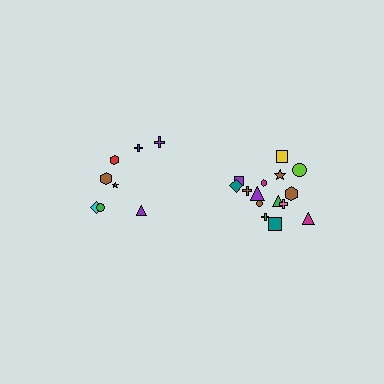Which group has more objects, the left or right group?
The right group.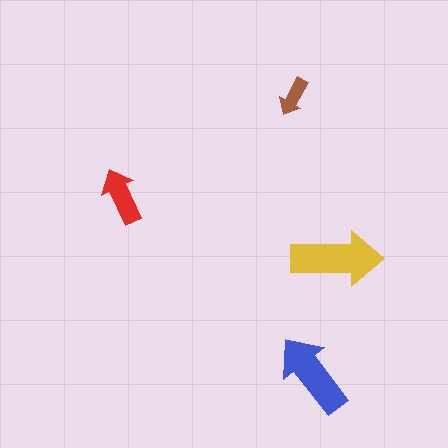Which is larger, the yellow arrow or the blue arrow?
The yellow one.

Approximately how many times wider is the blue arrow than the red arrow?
About 1.5 times wider.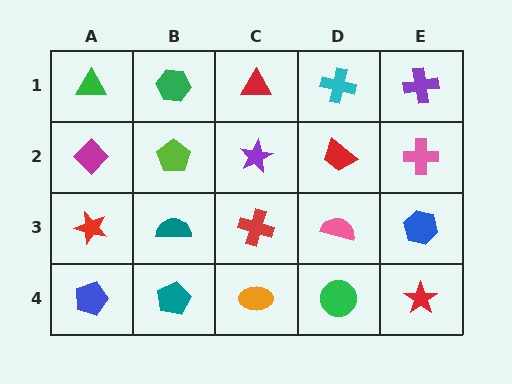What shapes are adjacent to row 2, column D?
A cyan cross (row 1, column D), a pink semicircle (row 3, column D), a purple star (row 2, column C), a pink cross (row 2, column E).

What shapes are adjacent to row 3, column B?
A lime pentagon (row 2, column B), a teal pentagon (row 4, column B), a red star (row 3, column A), a red cross (row 3, column C).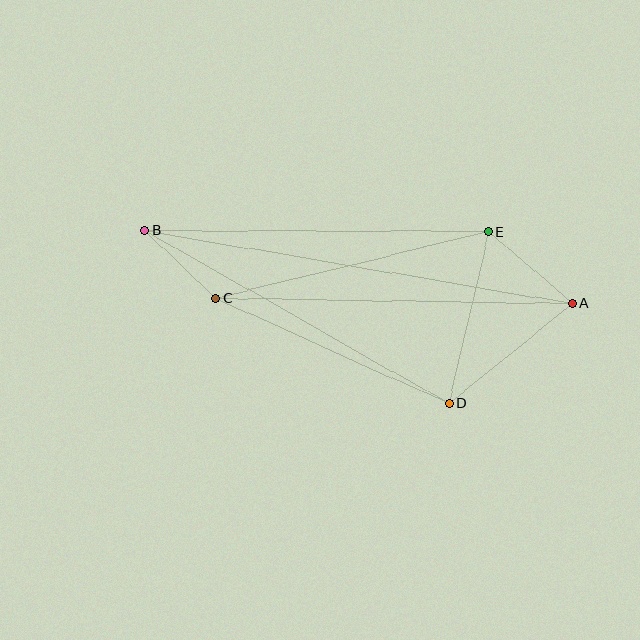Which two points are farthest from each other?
Points A and B are farthest from each other.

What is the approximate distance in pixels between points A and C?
The distance between A and C is approximately 356 pixels.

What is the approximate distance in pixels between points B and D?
The distance between B and D is approximately 350 pixels.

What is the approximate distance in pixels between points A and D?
The distance between A and D is approximately 159 pixels.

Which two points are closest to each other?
Points B and C are closest to each other.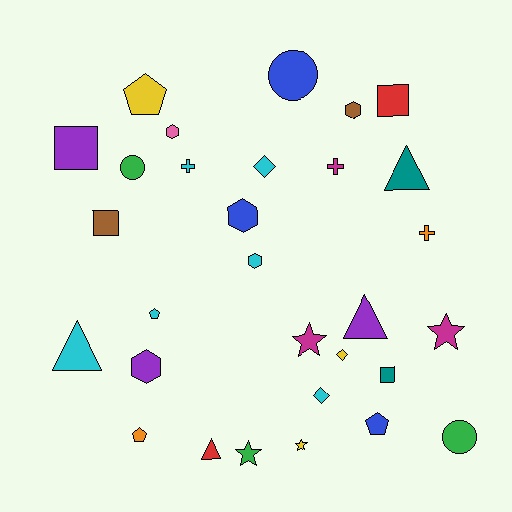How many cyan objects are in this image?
There are 6 cyan objects.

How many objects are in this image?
There are 30 objects.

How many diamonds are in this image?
There are 3 diamonds.